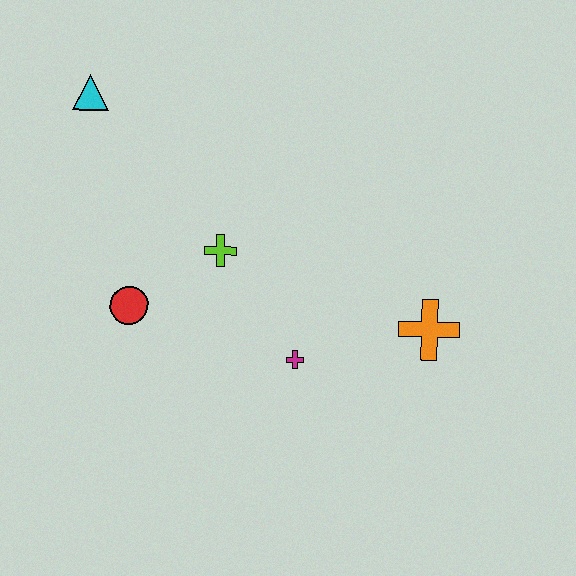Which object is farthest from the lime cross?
The orange cross is farthest from the lime cross.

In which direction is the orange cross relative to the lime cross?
The orange cross is to the right of the lime cross.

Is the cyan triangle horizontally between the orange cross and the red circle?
No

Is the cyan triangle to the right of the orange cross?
No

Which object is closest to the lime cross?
The red circle is closest to the lime cross.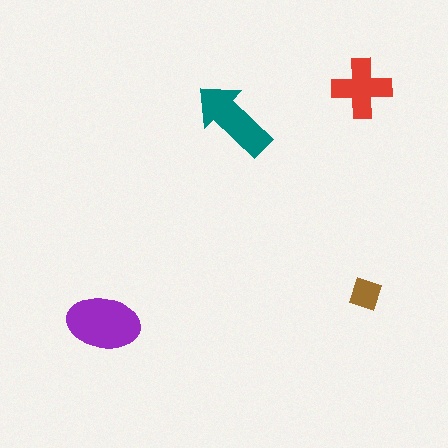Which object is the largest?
The purple ellipse.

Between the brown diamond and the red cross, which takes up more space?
The red cross.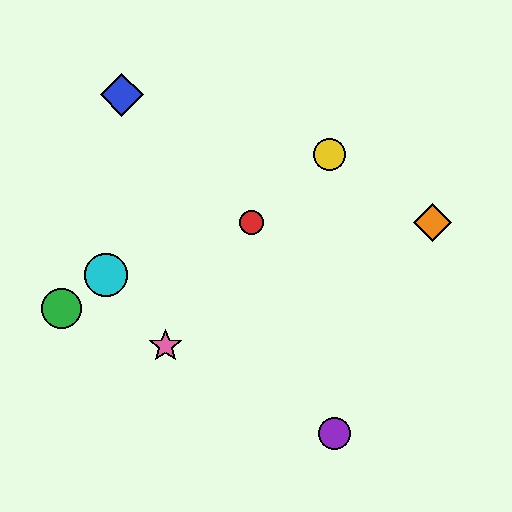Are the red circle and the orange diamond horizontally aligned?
Yes, both are at y≈222.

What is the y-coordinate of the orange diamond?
The orange diamond is at y≈222.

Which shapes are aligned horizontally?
The red circle, the orange diamond are aligned horizontally.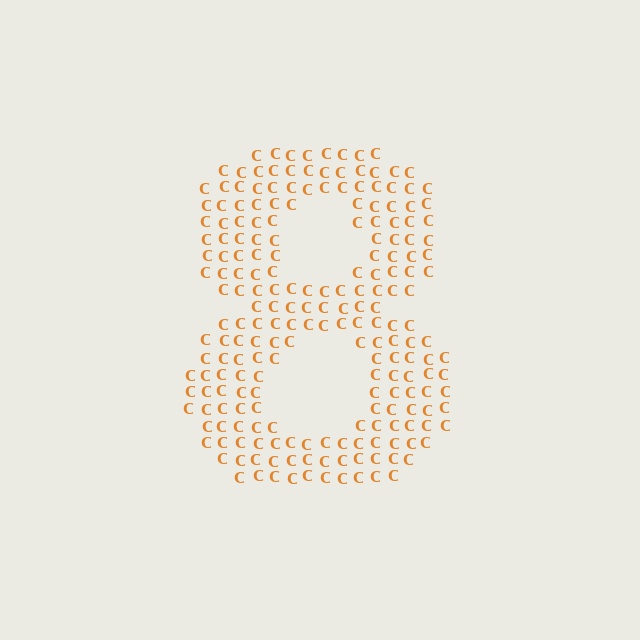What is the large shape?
The large shape is the digit 8.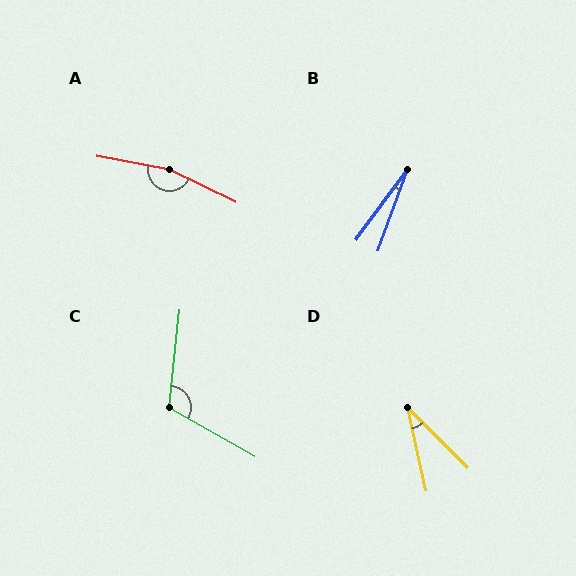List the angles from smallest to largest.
B (16°), D (32°), C (113°), A (164°).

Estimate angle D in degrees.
Approximately 32 degrees.